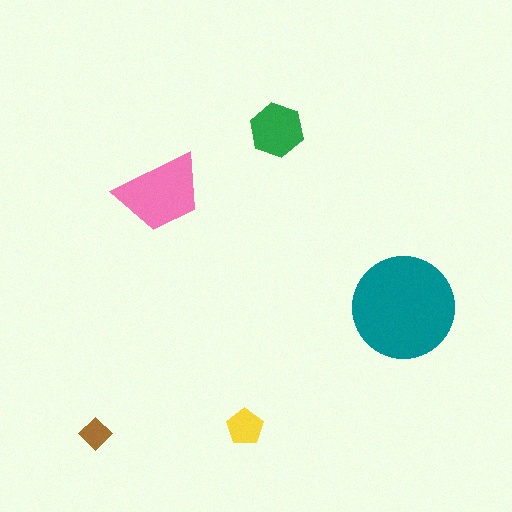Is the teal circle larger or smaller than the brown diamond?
Larger.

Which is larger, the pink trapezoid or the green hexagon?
The pink trapezoid.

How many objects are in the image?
There are 5 objects in the image.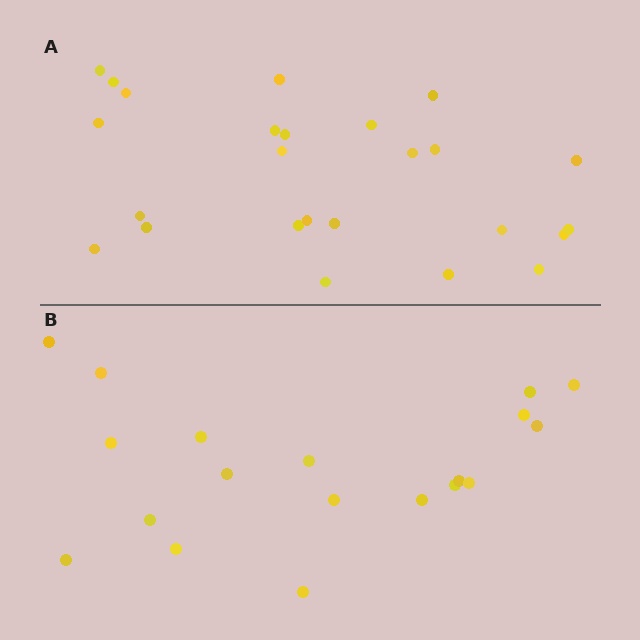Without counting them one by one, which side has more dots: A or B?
Region A (the top region) has more dots.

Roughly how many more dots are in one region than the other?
Region A has about 6 more dots than region B.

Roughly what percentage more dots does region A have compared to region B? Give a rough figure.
About 30% more.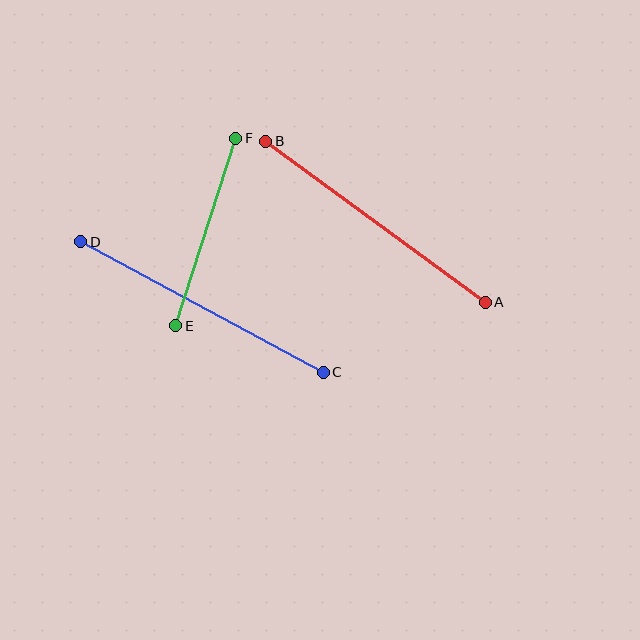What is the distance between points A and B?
The distance is approximately 272 pixels.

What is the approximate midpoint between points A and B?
The midpoint is at approximately (376, 222) pixels.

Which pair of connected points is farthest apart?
Points C and D are farthest apart.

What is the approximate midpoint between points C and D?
The midpoint is at approximately (202, 307) pixels.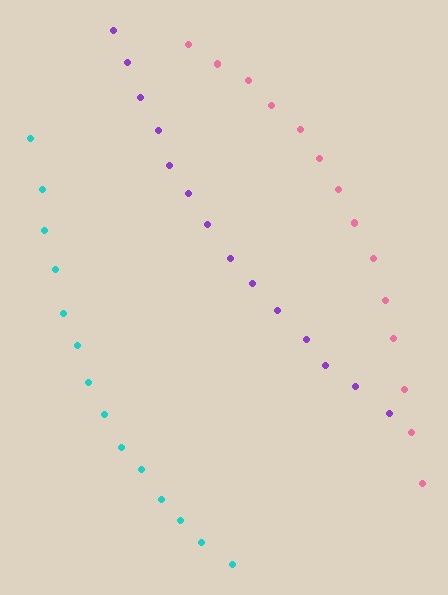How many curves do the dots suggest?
There are 3 distinct paths.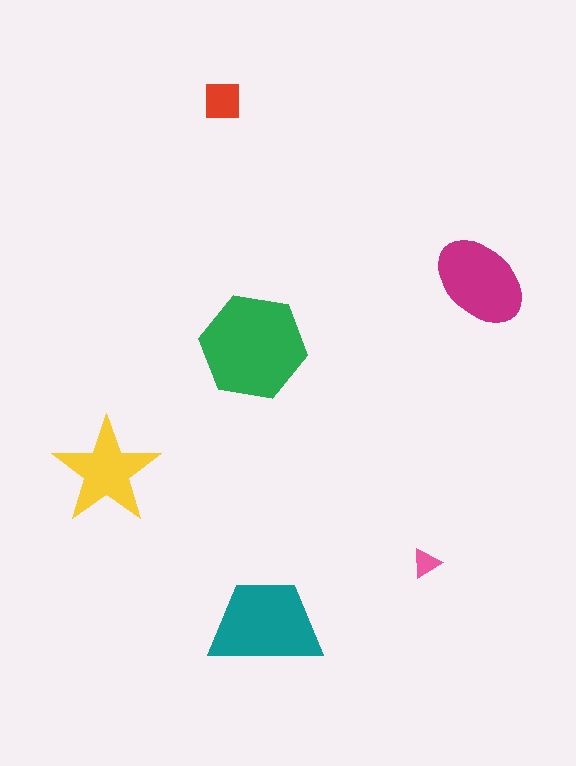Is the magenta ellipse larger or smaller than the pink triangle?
Larger.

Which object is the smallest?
The pink triangle.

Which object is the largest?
The green hexagon.